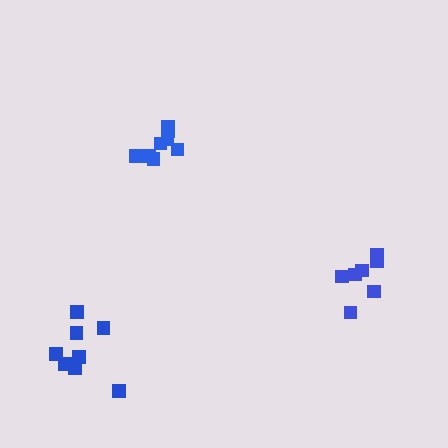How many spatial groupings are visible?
There are 3 spatial groupings.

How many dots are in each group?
Group 1: 8 dots, Group 2: 7 dots, Group 3: 8 dots (23 total).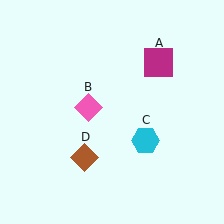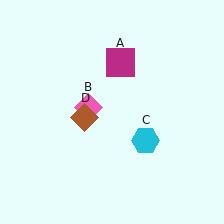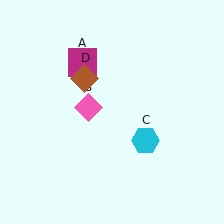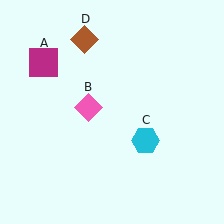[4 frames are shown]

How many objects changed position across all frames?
2 objects changed position: magenta square (object A), brown diamond (object D).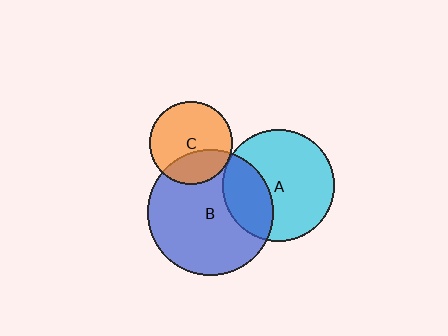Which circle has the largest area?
Circle B (blue).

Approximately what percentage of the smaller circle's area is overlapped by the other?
Approximately 30%.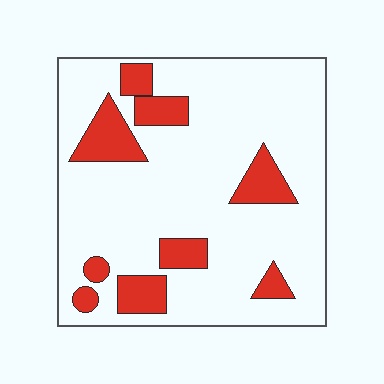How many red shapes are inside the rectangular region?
9.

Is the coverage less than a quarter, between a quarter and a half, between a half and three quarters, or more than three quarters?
Less than a quarter.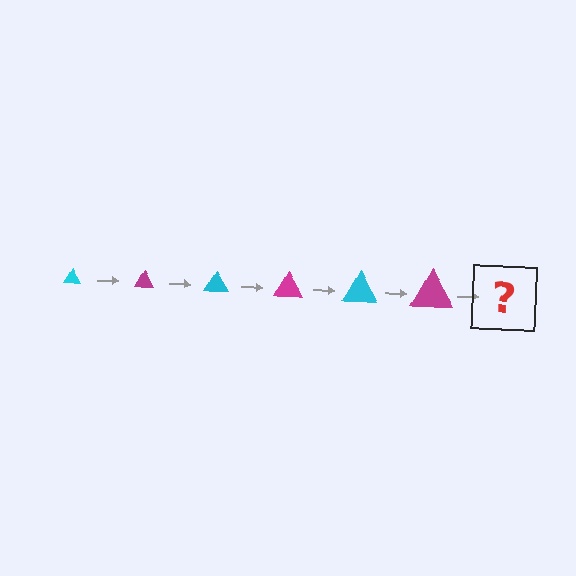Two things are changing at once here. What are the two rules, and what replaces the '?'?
The two rules are that the triangle grows larger each step and the color cycles through cyan and magenta. The '?' should be a cyan triangle, larger than the previous one.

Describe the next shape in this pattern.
It should be a cyan triangle, larger than the previous one.